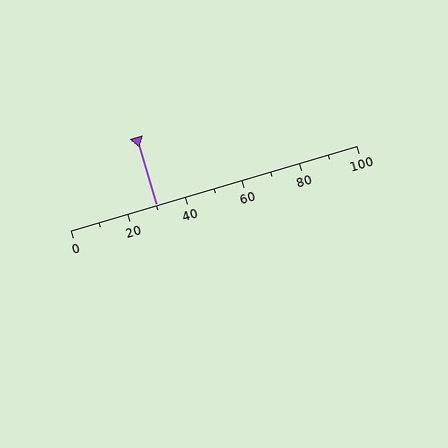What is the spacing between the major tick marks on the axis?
The major ticks are spaced 20 apart.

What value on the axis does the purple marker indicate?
The marker indicates approximately 30.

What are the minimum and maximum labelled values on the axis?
The axis runs from 0 to 100.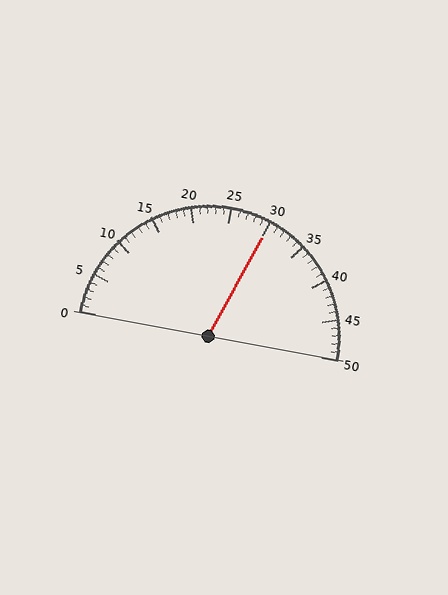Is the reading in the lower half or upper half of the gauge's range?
The reading is in the upper half of the range (0 to 50).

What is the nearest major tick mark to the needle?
The nearest major tick mark is 30.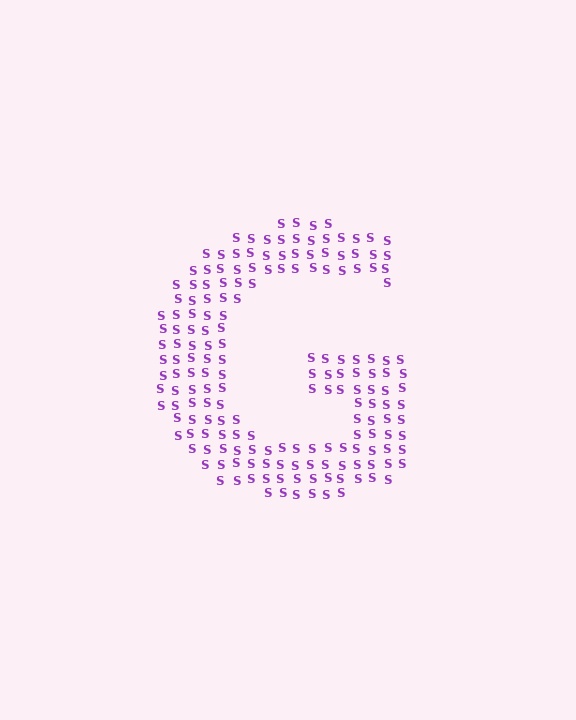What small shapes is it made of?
It is made of small letter S's.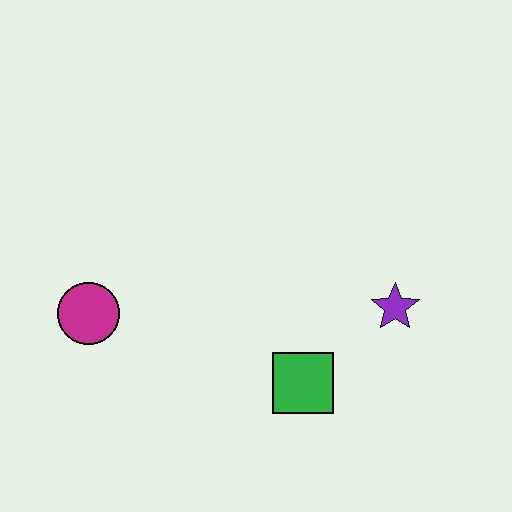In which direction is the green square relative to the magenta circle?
The green square is to the right of the magenta circle.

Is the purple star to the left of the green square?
No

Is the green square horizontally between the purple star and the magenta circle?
Yes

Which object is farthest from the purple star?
The magenta circle is farthest from the purple star.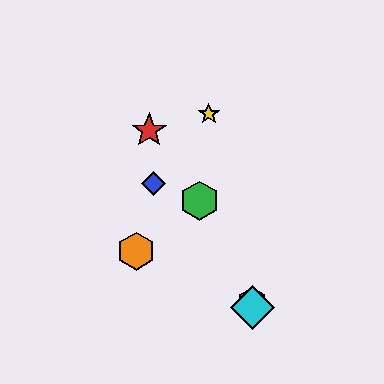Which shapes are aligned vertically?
The purple hexagon, the cyan diamond are aligned vertically.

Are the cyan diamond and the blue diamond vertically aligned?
No, the cyan diamond is at x≈252 and the blue diamond is at x≈154.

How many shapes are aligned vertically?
2 shapes (the purple hexagon, the cyan diamond) are aligned vertically.